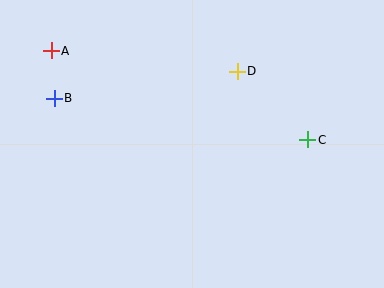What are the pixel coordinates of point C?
Point C is at (308, 140).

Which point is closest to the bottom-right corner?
Point C is closest to the bottom-right corner.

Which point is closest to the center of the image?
Point D at (237, 71) is closest to the center.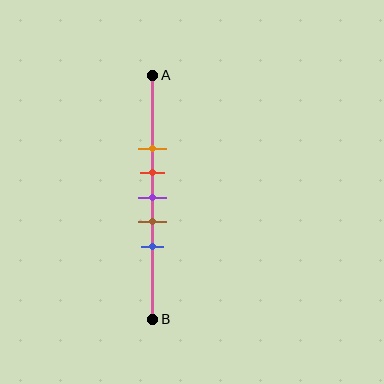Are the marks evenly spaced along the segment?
Yes, the marks are approximately evenly spaced.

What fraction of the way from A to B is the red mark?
The red mark is approximately 40% (0.4) of the way from A to B.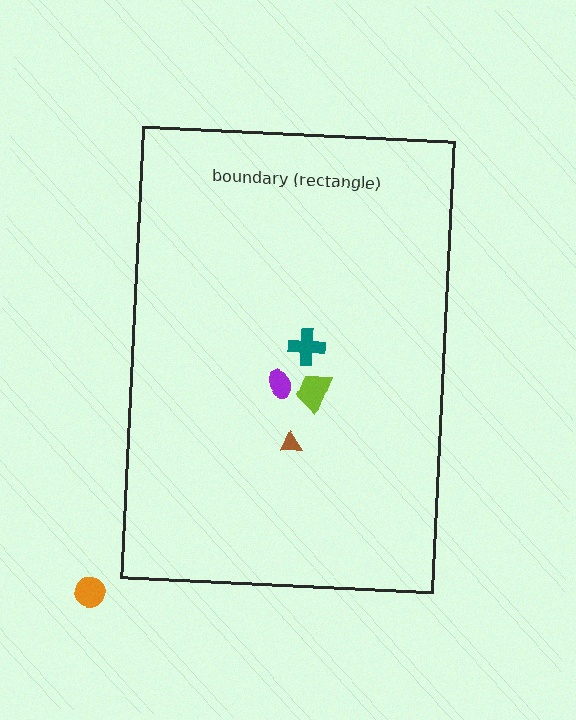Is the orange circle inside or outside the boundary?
Outside.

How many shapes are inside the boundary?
4 inside, 1 outside.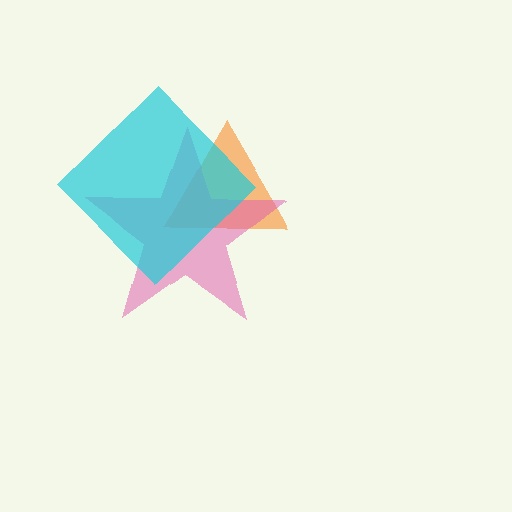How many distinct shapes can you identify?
There are 3 distinct shapes: an orange triangle, a pink star, a cyan diamond.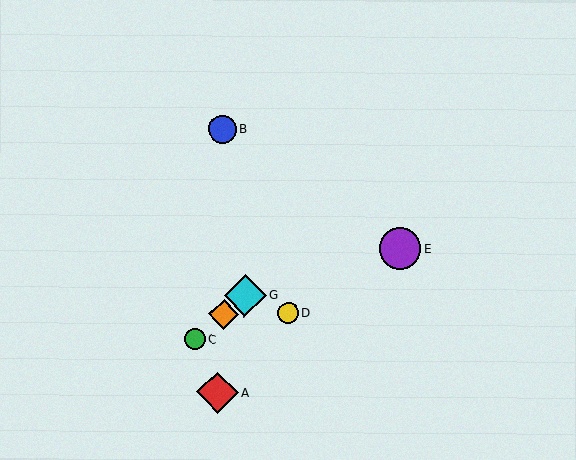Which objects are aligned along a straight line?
Objects C, F, G are aligned along a straight line.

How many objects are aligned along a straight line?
3 objects (C, F, G) are aligned along a straight line.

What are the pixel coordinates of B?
Object B is at (222, 129).